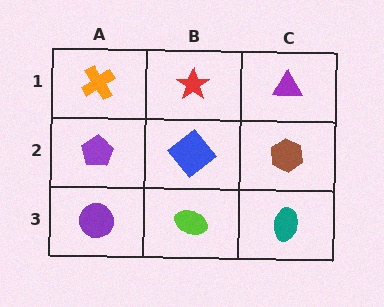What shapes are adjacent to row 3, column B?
A blue diamond (row 2, column B), a purple circle (row 3, column A), a teal ellipse (row 3, column C).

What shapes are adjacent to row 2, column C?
A purple triangle (row 1, column C), a teal ellipse (row 3, column C), a blue diamond (row 2, column B).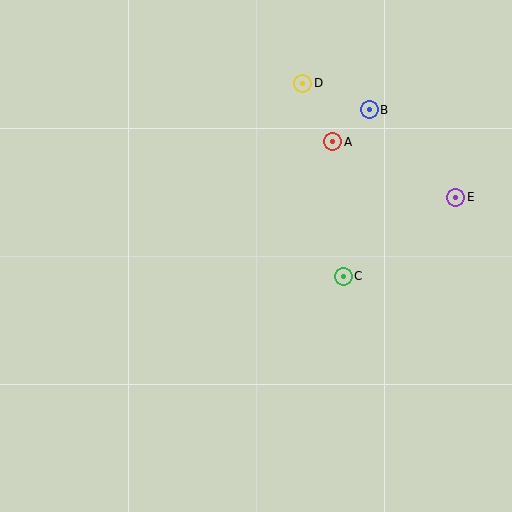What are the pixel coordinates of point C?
Point C is at (343, 276).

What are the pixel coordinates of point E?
Point E is at (456, 197).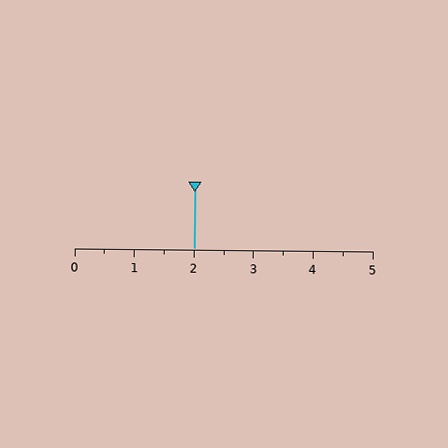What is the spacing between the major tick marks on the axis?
The major ticks are spaced 1 apart.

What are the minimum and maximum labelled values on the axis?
The axis runs from 0 to 5.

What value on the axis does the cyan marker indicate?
The marker indicates approximately 2.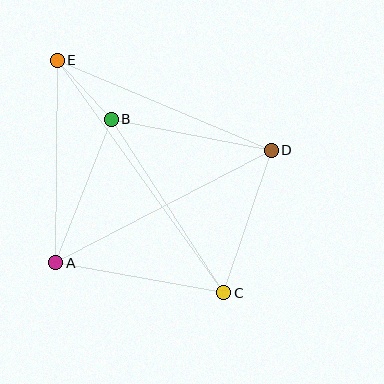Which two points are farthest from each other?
Points C and E are farthest from each other.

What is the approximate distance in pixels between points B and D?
The distance between B and D is approximately 163 pixels.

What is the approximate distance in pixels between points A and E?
The distance between A and E is approximately 202 pixels.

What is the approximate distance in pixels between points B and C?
The distance between B and C is approximately 207 pixels.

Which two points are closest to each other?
Points B and E are closest to each other.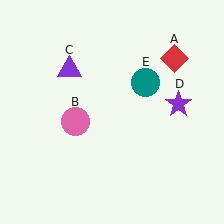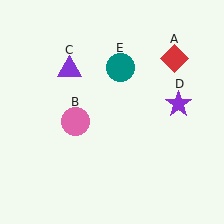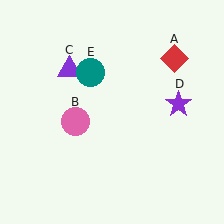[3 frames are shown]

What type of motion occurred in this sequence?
The teal circle (object E) rotated counterclockwise around the center of the scene.